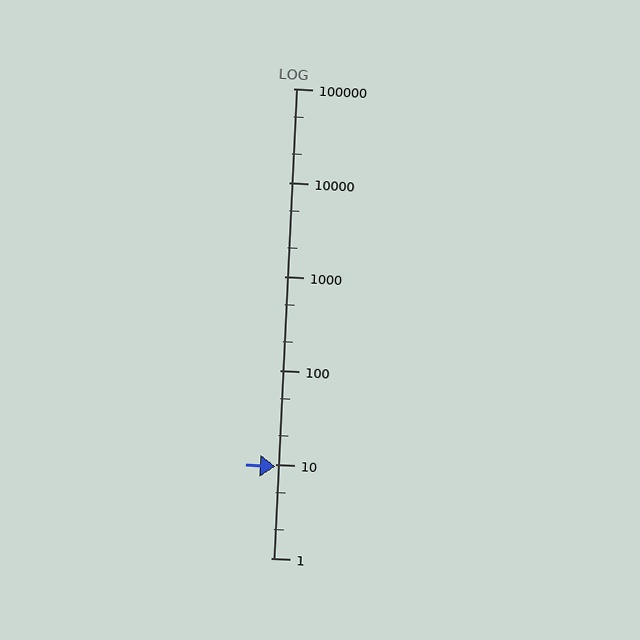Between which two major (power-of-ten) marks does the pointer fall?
The pointer is between 1 and 10.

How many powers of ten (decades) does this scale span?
The scale spans 5 decades, from 1 to 100000.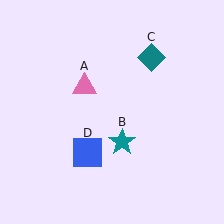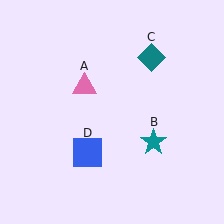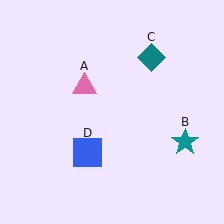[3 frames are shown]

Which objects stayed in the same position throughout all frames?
Pink triangle (object A) and teal diamond (object C) and blue square (object D) remained stationary.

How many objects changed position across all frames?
1 object changed position: teal star (object B).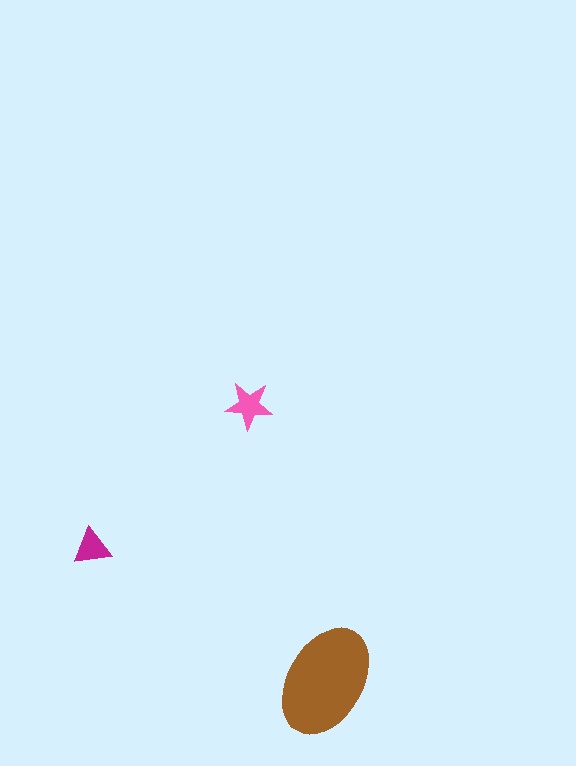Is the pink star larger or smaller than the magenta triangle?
Larger.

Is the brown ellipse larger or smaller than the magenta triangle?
Larger.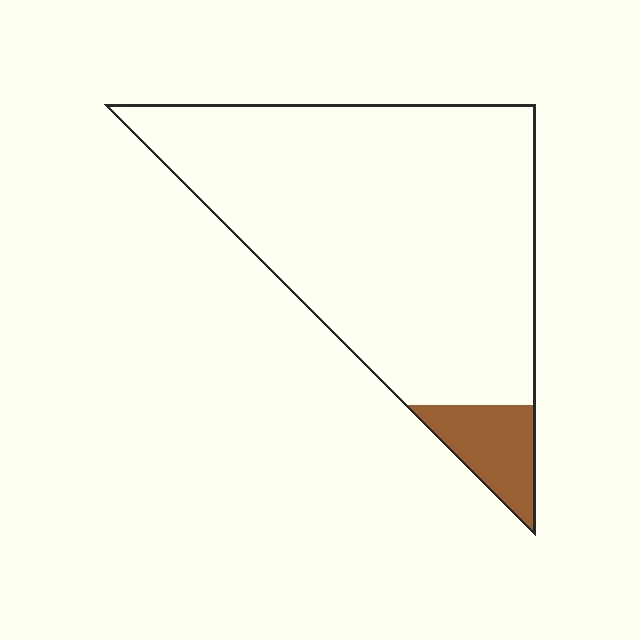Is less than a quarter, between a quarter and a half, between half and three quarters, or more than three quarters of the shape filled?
Less than a quarter.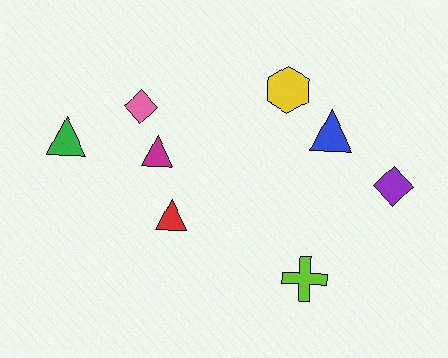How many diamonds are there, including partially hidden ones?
There are 2 diamonds.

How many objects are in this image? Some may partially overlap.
There are 8 objects.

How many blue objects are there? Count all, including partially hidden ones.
There is 1 blue object.